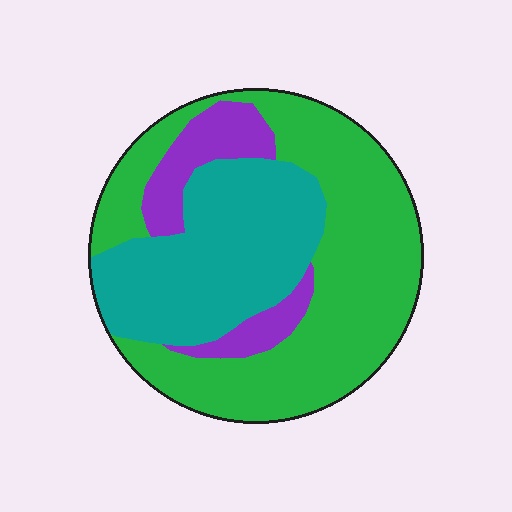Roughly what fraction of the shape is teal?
Teal takes up about one third (1/3) of the shape.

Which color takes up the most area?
Green, at roughly 55%.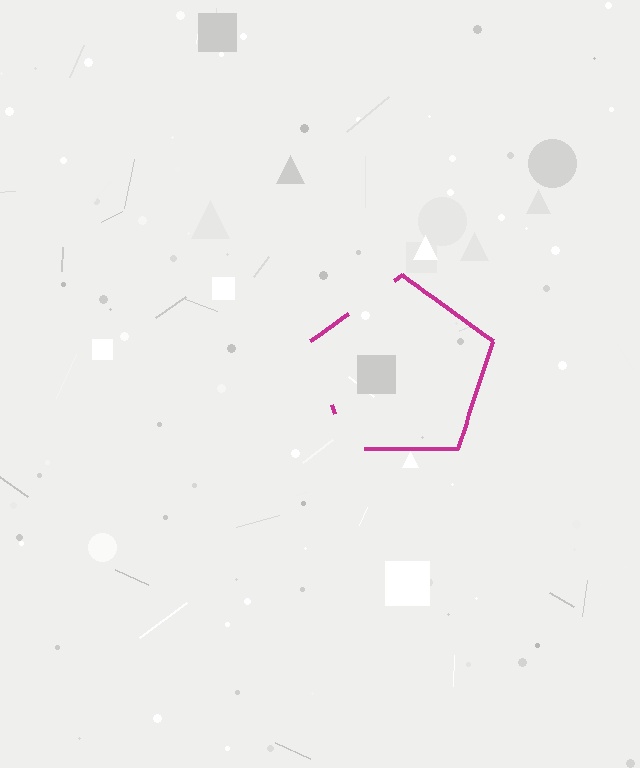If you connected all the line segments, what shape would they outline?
They would outline a pentagon.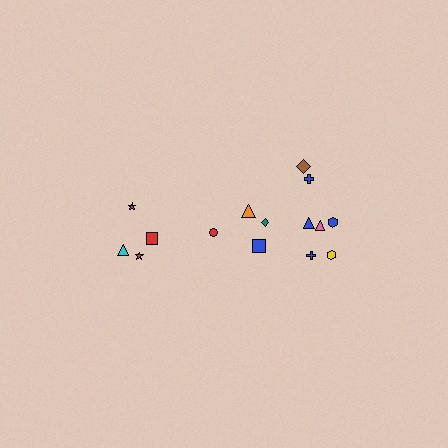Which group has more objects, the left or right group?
The right group.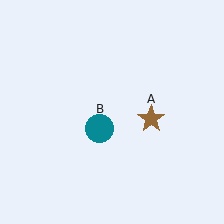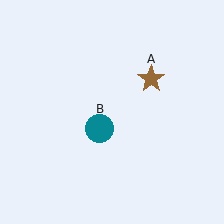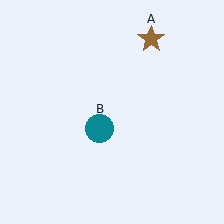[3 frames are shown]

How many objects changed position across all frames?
1 object changed position: brown star (object A).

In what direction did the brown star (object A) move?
The brown star (object A) moved up.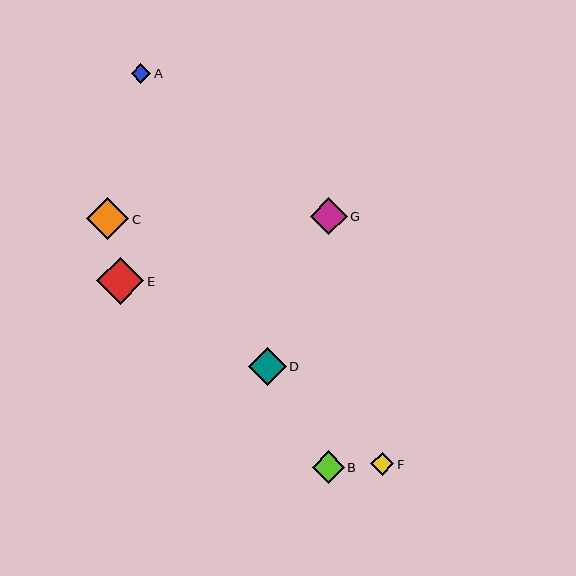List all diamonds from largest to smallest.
From largest to smallest: E, C, D, G, B, F, A.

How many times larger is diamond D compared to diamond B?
Diamond D is approximately 1.2 times the size of diamond B.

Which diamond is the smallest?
Diamond A is the smallest with a size of approximately 19 pixels.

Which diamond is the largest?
Diamond E is the largest with a size of approximately 47 pixels.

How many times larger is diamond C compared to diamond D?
Diamond C is approximately 1.1 times the size of diamond D.